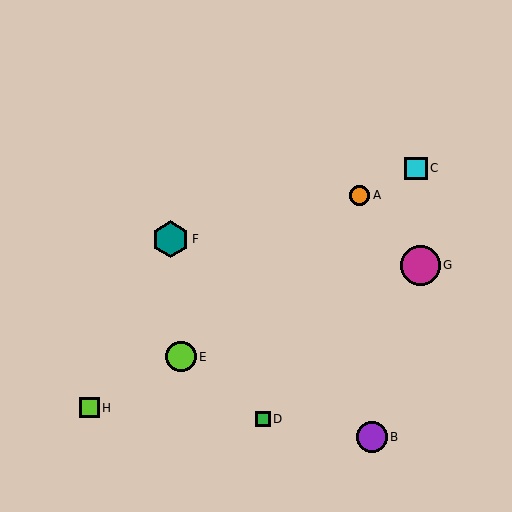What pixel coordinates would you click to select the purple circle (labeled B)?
Click at (372, 437) to select the purple circle B.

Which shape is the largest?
The magenta circle (labeled G) is the largest.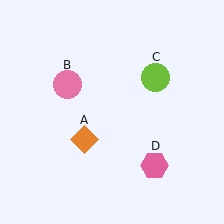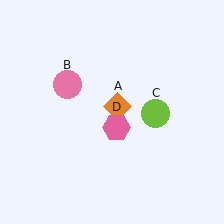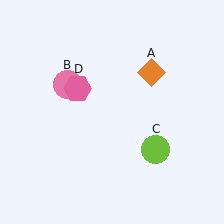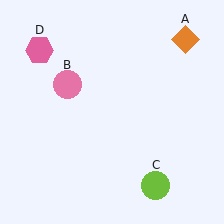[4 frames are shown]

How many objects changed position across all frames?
3 objects changed position: orange diamond (object A), lime circle (object C), pink hexagon (object D).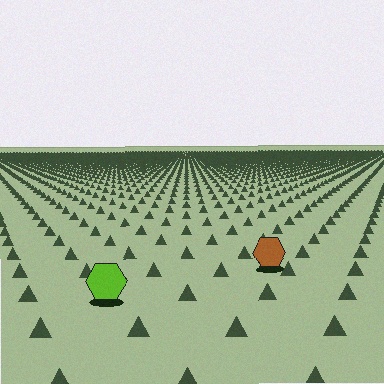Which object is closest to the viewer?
The lime hexagon is closest. The texture marks near it are larger and more spread out.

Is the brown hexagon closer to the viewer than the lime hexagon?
No. The lime hexagon is closer — you can tell from the texture gradient: the ground texture is coarser near it.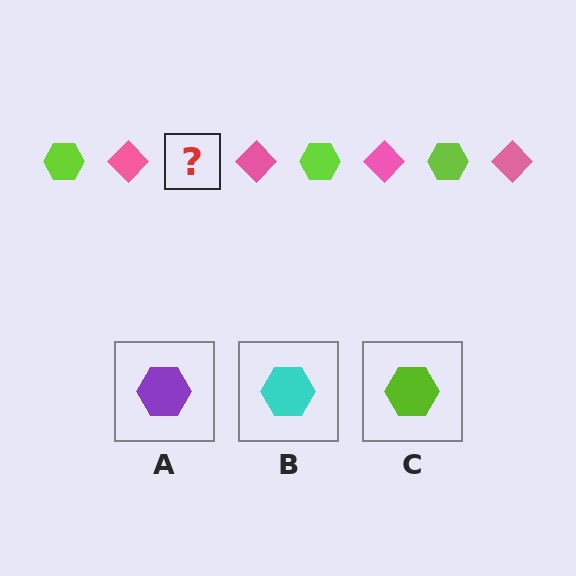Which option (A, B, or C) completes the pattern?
C.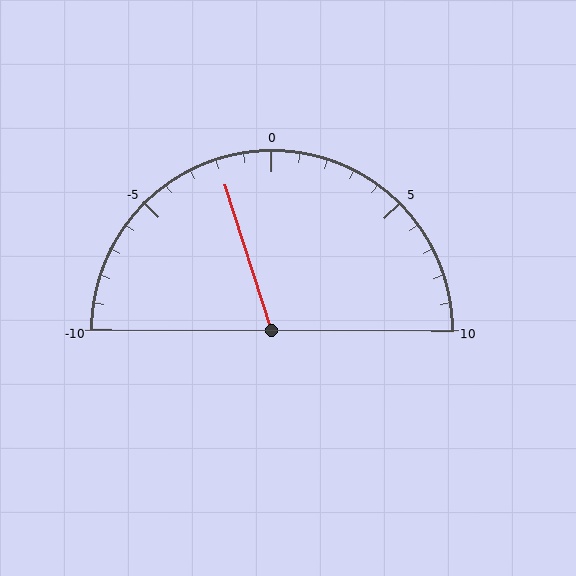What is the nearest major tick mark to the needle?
The nearest major tick mark is 0.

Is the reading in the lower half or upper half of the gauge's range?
The reading is in the lower half of the range (-10 to 10).